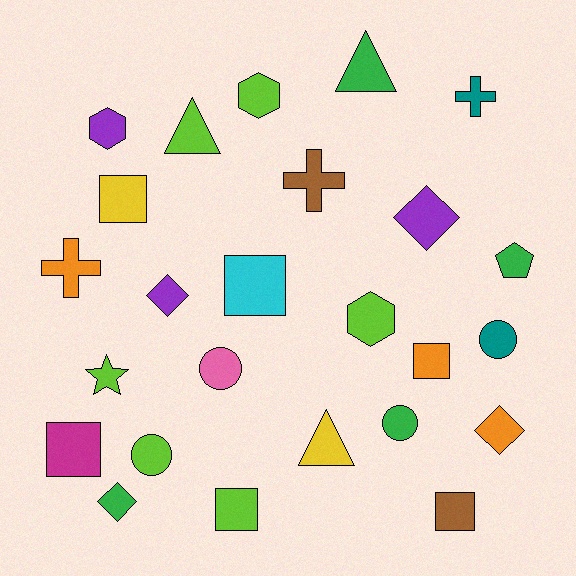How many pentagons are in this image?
There is 1 pentagon.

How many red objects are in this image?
There are no red objects.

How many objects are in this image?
There are 25 objects.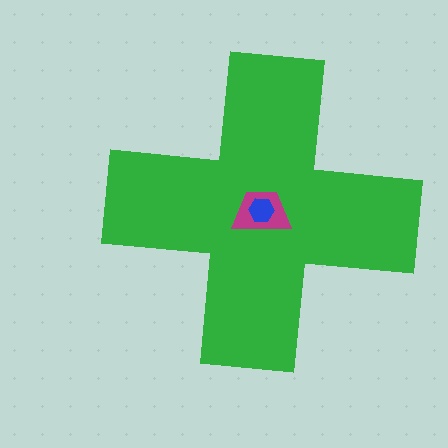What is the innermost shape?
The blue hexagon.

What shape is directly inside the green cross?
The magenta trapezoid.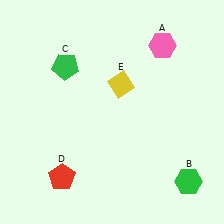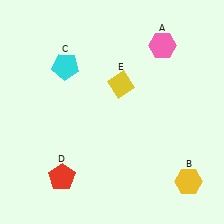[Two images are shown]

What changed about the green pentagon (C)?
In Image 1, C is green. In Image 2, it changed to cyan.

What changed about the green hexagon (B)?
In Image 1, B is green. In Image 2, it changed to yellow.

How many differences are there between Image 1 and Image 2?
There are 2 differences between the two images.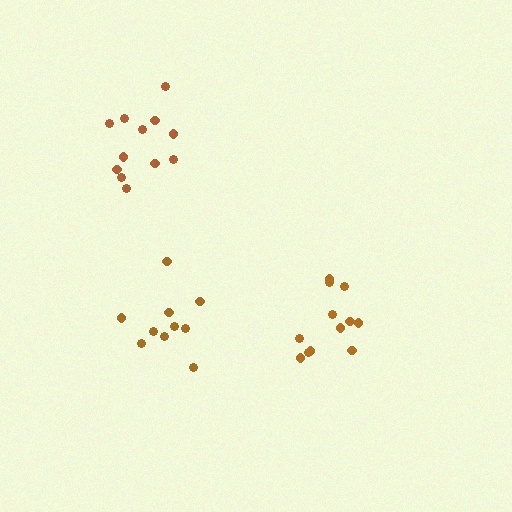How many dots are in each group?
Group 1: 12 dots, Group 2: 10 dots, Group 3: 12 dots (34 total).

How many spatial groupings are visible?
There are 3 spatial groupings.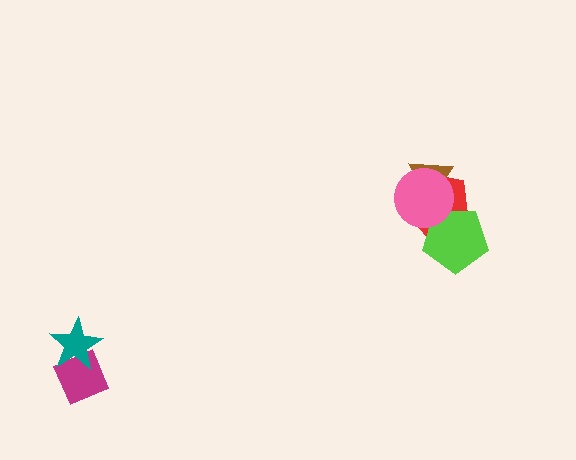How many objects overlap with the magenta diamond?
1 object overlaps with the magenta diamond.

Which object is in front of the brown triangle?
The pink circle is in front of the brown triangle.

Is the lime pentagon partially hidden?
Yes, it is partially covered by another shape.